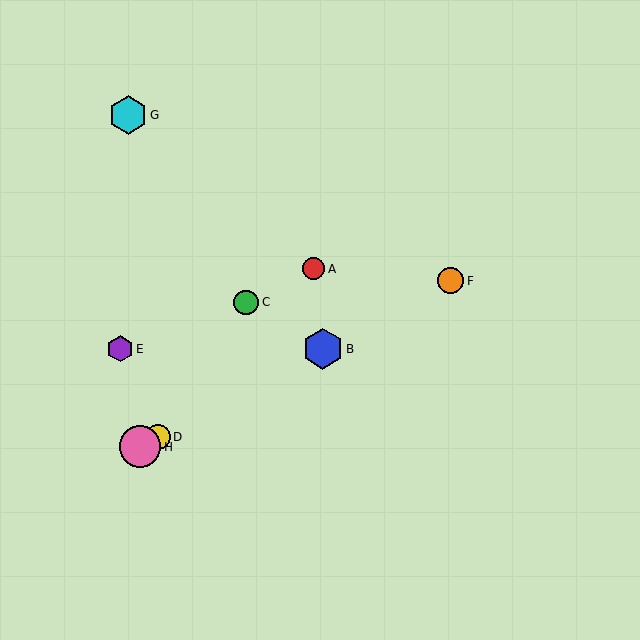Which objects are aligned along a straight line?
Objects B, D, F, H are aligned along a straight line.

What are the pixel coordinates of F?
Object F is at (451, 281).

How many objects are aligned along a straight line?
4 objects (B, D, F, H) are aligned along a straight line.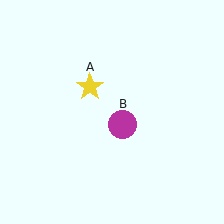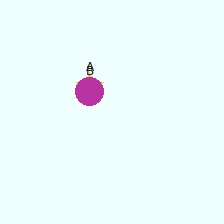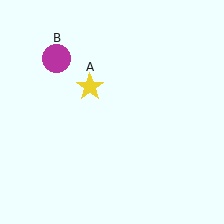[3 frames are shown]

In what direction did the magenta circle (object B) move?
The magenta circle (object B) moved up and to the left.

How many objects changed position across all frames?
1 object changed position: magenta circle (object B).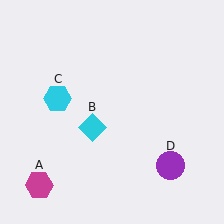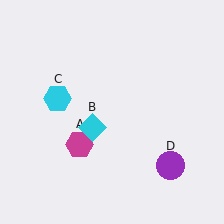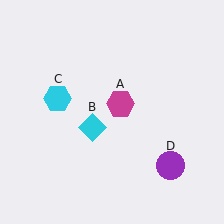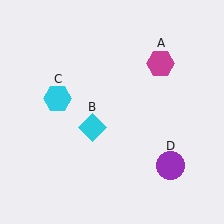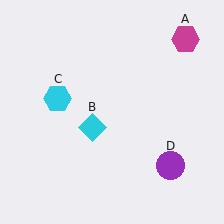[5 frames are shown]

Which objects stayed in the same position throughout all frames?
Cyan diamond (object B) and cyan hexagon (object C) and purple circle (object D) remained stationary.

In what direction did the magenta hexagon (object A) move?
The magenta hexagon (object A) moved up and to the right.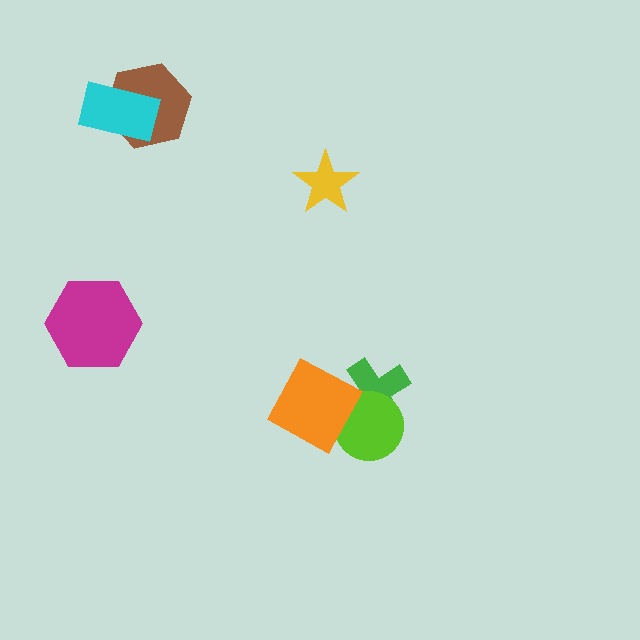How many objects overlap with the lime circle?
2 objects overlap with the lime circle.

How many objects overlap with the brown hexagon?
1 object overlaps with the brown hexagon.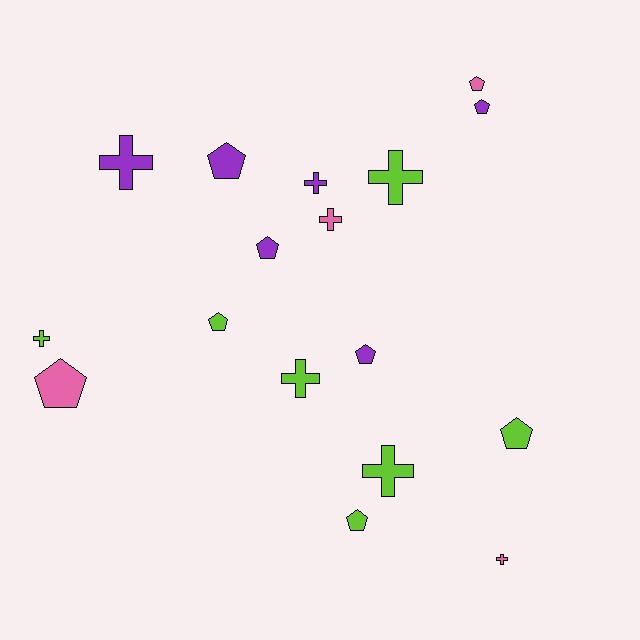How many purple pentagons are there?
There are 4 purple pentagons.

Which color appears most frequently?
Lime, with 7 objects.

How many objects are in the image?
There are 17 objects.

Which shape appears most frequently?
Pentagon, with 9 objects.